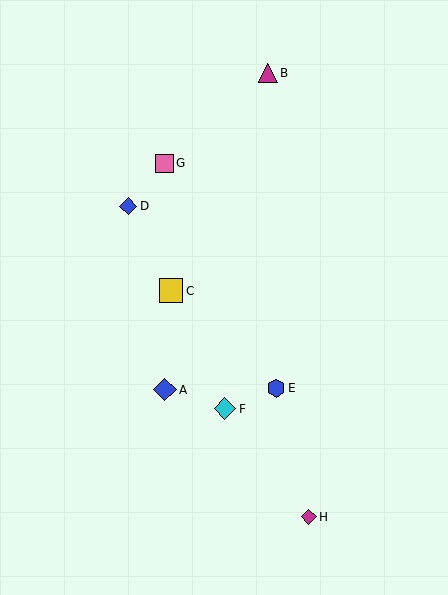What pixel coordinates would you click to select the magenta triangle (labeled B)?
Click at (268, 73) to select the magenta triangle B.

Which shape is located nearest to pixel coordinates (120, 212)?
The blue diamond (labeled D) at (128, 206) is nearest to that location.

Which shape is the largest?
The yellow square (labeled C) is the largest.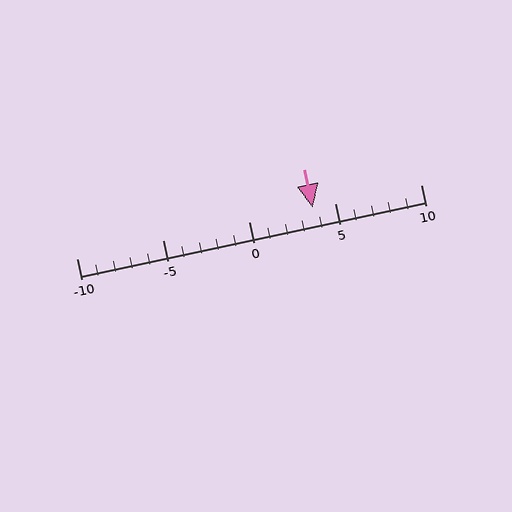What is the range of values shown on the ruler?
The ruler shows values from -10 to 10.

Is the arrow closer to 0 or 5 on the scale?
The arrow is closer to 5.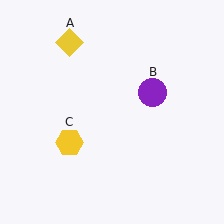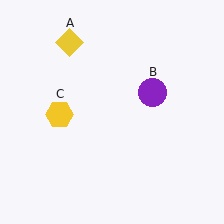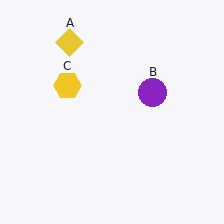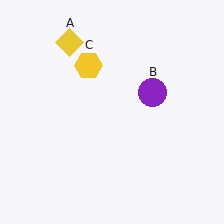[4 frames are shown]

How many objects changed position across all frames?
1 object changed position: yellow hexagon (object C).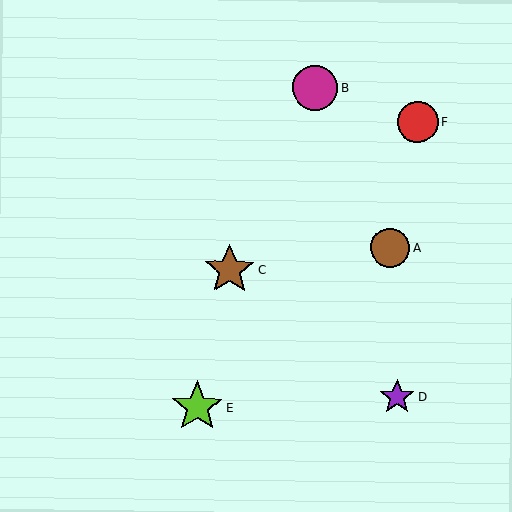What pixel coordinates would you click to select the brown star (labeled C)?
Click at (229, 270) to select the brown star C.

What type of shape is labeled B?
Shape B is a magenta circle.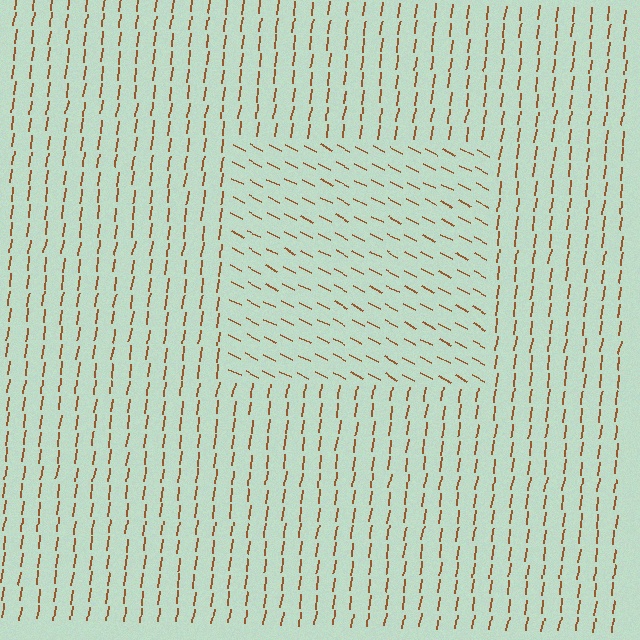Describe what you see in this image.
The image is filled with small brown line segments. A rectangle region in the image has lines oriented differently from the surrounding lines, creating a visible texture boundary.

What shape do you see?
I see a rectangle.